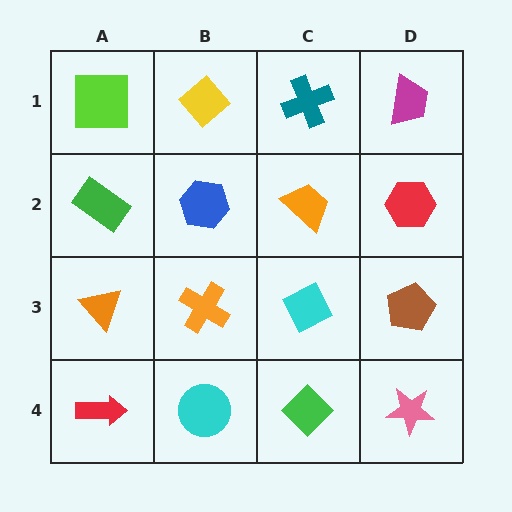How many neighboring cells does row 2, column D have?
3.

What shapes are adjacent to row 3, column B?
A blue hexagon (row 2, column B), a cyan circle (row 4, column B), an orange triangle (row 3, column A), a cyan diamond (row 3, column C).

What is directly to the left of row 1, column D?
A teal cross.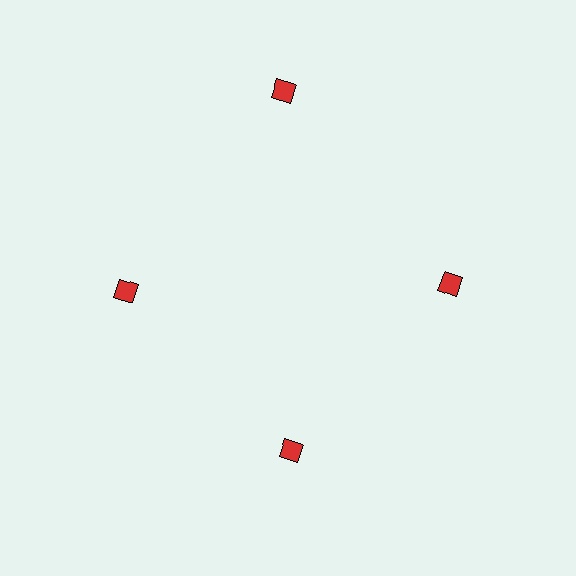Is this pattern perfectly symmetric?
No. The 4 red diamonds are arranged in a ring, but one element near the 12 o'clock position is pushed outward from the center, breaking the 4-fold rotational symmetry.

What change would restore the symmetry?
The symmetry would be restored by moving it inward, back onto the ring so that all 4 diamonds sit at equal angles and equal distance from the center.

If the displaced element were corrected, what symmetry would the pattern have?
It would have 4-fold rotational symmetry — the pattern would map onto itself every 90 degrees.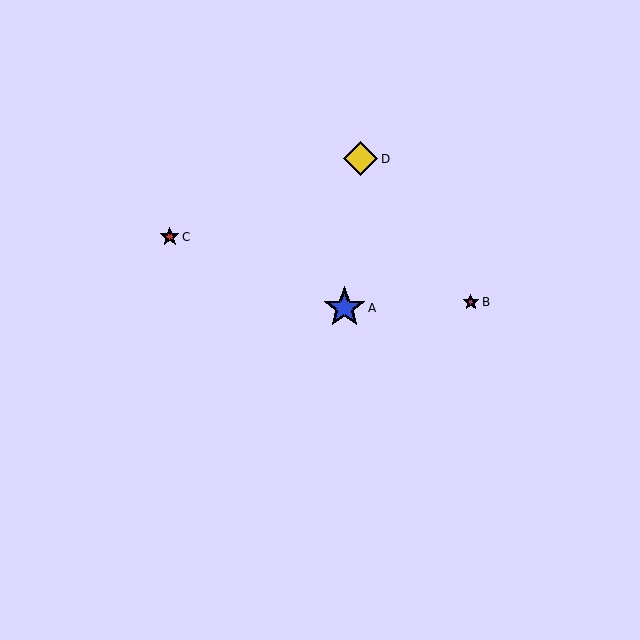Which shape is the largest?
The blue star (labeled A) is the largest.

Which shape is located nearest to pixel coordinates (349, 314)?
The blue star (labeled A) at (345, 308) is nearest to that location.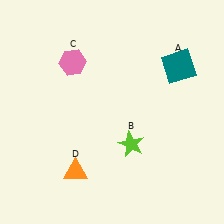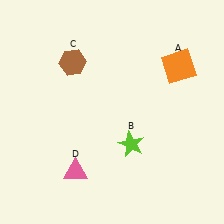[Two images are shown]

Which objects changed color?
A changed from teal to orange. C changed from pink to brown. D changed from orange to pink.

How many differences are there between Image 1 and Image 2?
There are 3 differences between the two images.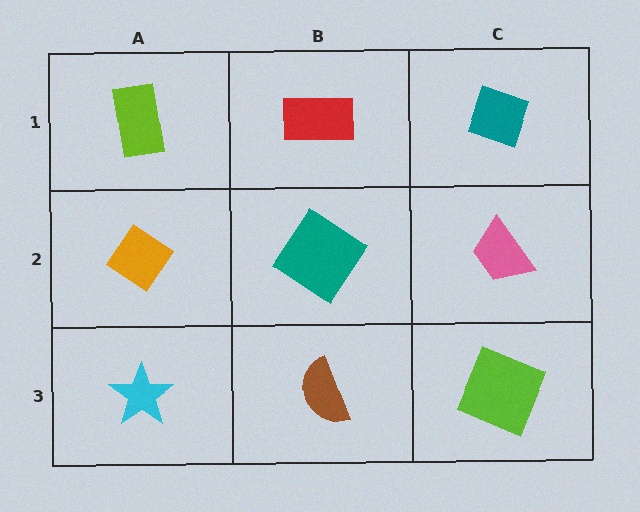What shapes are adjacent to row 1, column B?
A teal diamond (row 2, column B), a lime rectangle (row 1, column A), a teal diamond (row 1, column C).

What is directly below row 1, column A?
An orange diamond.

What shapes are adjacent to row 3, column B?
A teal diamond (row 2, column B), a cyan star (row 3, column A), a lime square (row 3, column C).